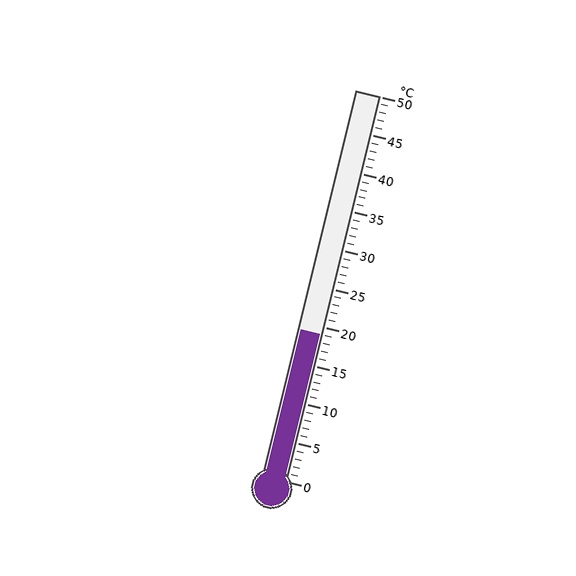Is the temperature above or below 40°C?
The temperature is below 40°C.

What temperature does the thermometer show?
The thermometer shows approximately 19°C.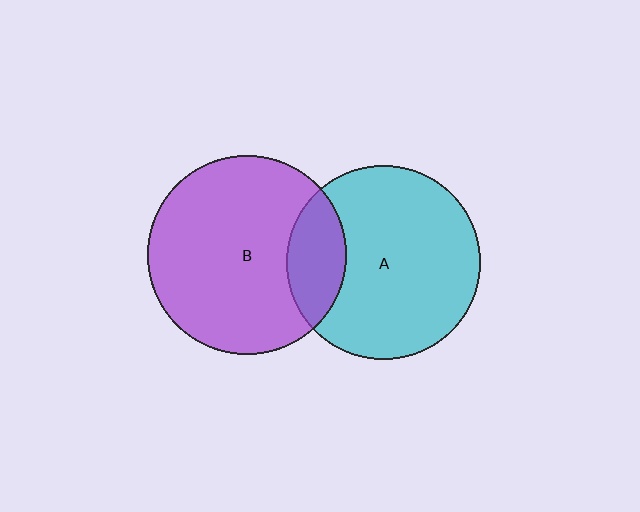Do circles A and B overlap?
Yes.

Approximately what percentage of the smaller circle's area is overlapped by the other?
Approximately 20%.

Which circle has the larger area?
Circle B (purple).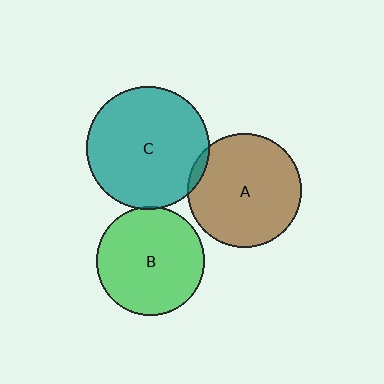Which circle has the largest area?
Circle C (teal).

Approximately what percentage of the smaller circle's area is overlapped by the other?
Approximately 5%.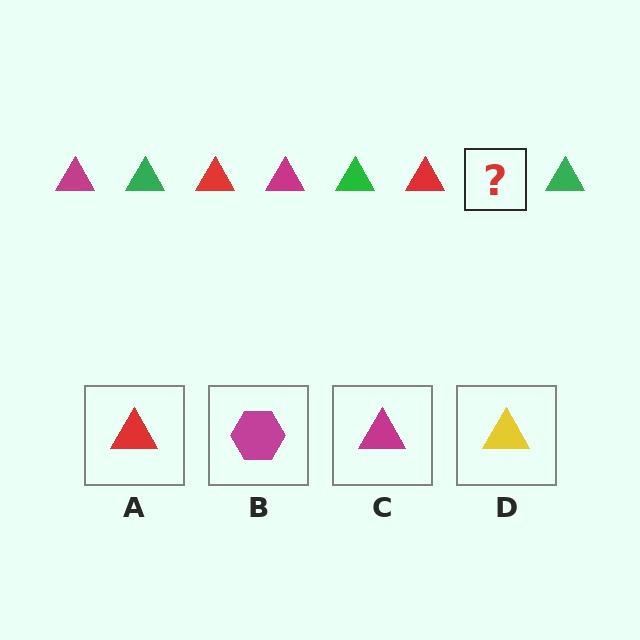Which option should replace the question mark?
Option C.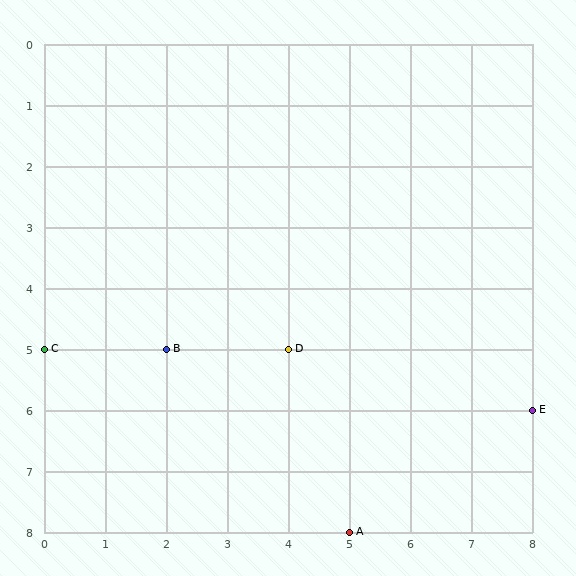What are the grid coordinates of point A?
Point A is at grid coordinates (5, 8).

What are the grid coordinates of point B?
Point B is at grid coordinates (2, 5).